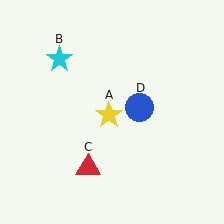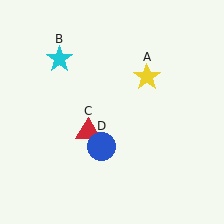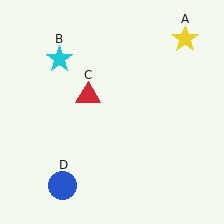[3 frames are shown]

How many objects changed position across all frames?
3 objects changed position: yellow star (object A), red triangle (object C), blue circle (object D).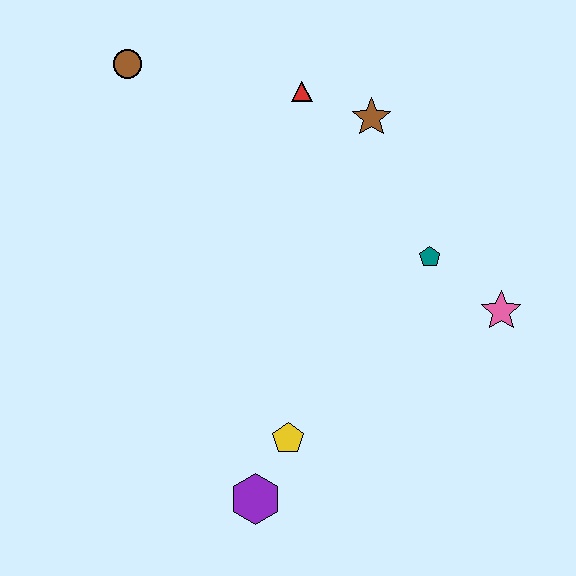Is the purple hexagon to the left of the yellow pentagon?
Yes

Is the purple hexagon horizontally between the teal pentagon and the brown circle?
Yes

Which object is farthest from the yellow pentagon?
The brown circle is farthest from the yellow pentagon.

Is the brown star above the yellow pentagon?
Yes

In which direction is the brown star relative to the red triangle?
The brown star is to the right of the red triangle.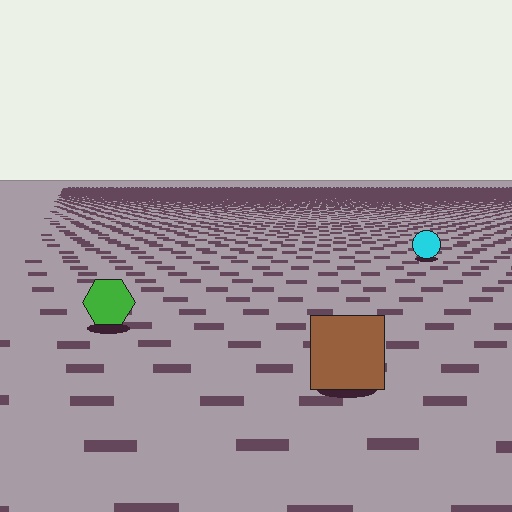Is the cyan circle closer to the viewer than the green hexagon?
No. The green hexagon is closer — you can tell from the texture gradient: the ground texture is coarser near it.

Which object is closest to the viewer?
The brown square is closest. The texture marks near it are larger and more spread out.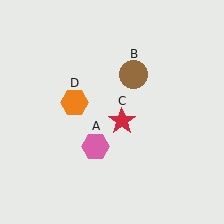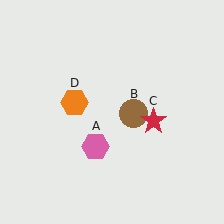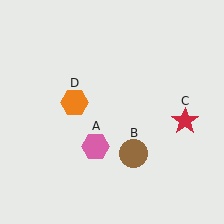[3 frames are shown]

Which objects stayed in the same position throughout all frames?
Pink hexagon (object A) and orange hexagon (object D) remained stationary.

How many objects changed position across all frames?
2 objects changed position: brown circle (object B), red star (object C).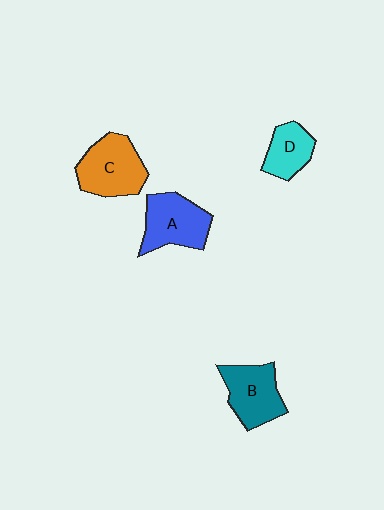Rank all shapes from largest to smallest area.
From largest to smallest: C (orange), A (blue), B (teal), D (cyan).